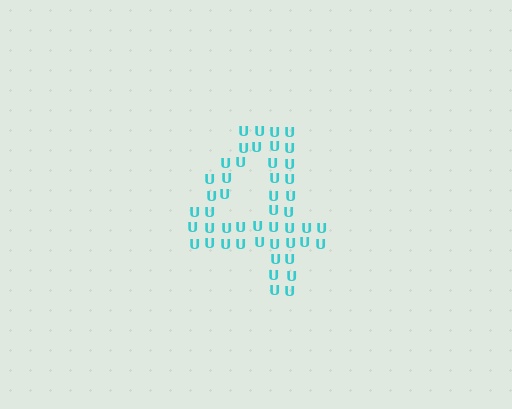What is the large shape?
The large shape is the digit 4.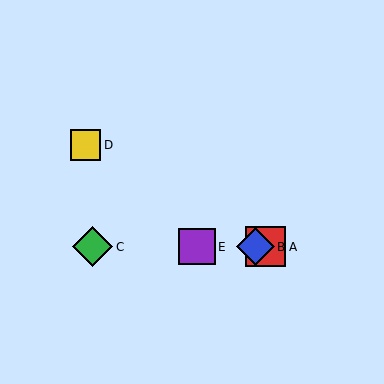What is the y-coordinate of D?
Object D is at y≈145.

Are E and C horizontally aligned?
Yes, both are at y≈247.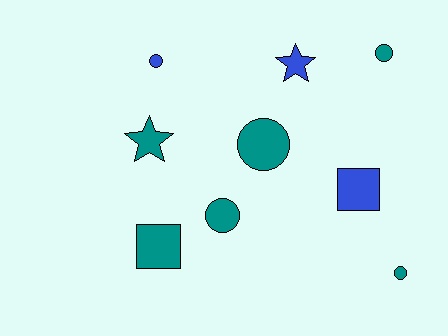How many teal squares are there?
There is 1 teal square.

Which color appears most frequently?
Teal, with 6 objects.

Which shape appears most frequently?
Circle, with 5 objects.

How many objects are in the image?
There are 9 objects.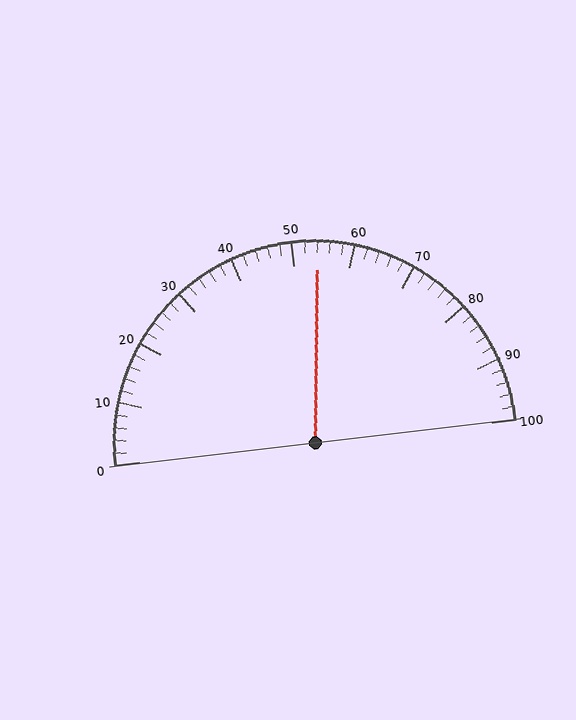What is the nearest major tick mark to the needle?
The nearest major tick mark is 50.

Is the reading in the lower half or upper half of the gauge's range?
The reading is in the upper half of the range (0 to 100).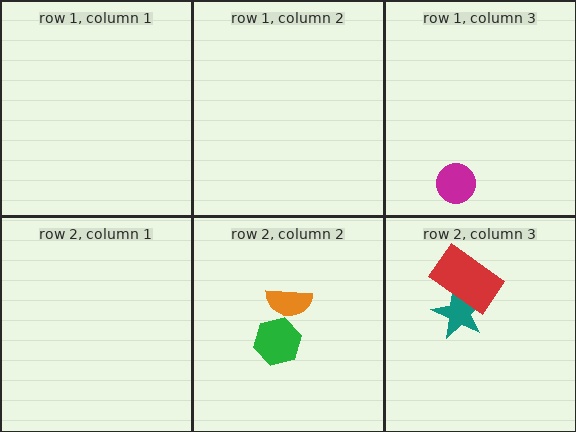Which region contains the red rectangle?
The row 2, column 3 region.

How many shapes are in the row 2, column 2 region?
2.